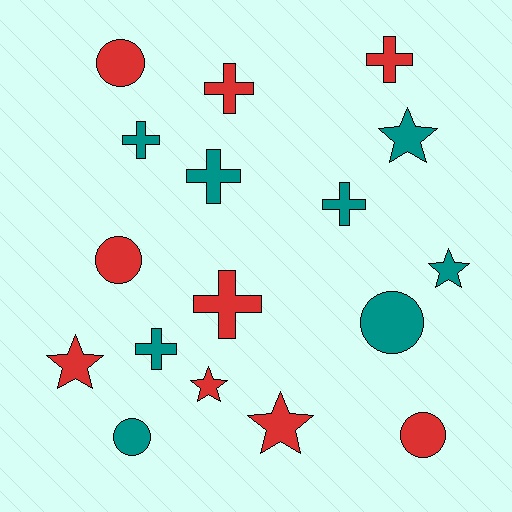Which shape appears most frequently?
Cross, with 7 objects.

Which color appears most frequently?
Red, with 9 objects.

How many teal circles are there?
There are 2 teal circles.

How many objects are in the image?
There are 17 objects.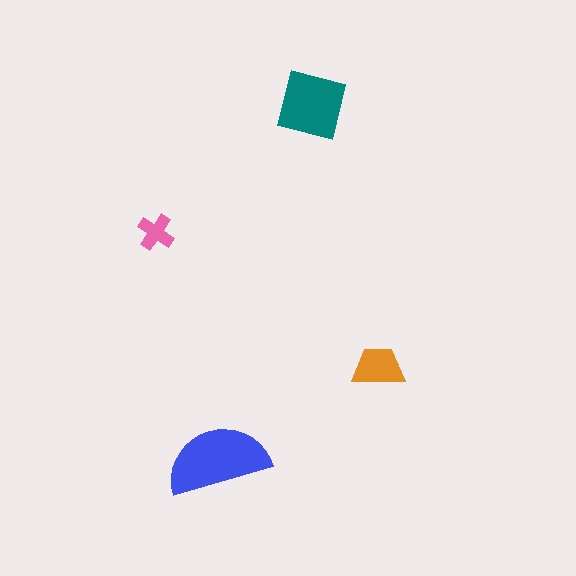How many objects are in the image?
There are 4 objects in the image.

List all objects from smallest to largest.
The pink cross, the orange trapezoid, the teal square, the blue semicircle.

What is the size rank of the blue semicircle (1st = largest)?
1st.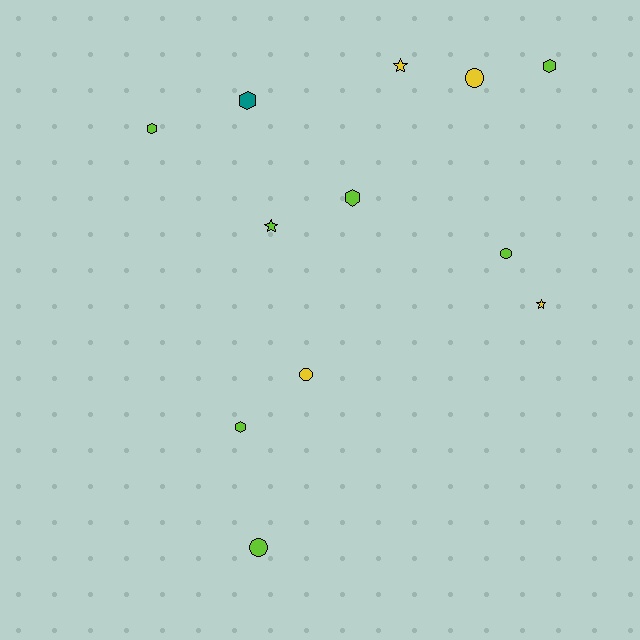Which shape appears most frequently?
Hexagon, with 5 objects.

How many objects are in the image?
There are 12 objects.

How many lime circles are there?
There are 2 lime circles.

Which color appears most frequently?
Lime, with 7 objects.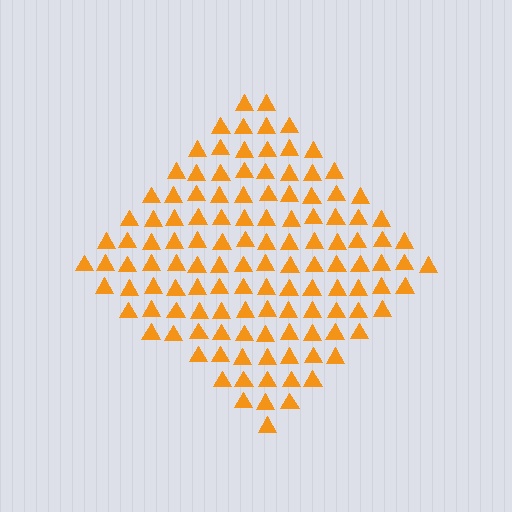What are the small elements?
The small elements are triangles.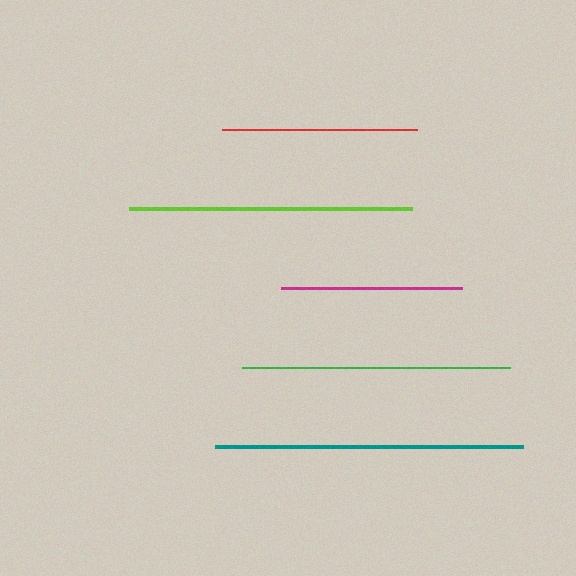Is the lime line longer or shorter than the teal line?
The teal line is longer than the lime line.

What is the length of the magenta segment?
The magenta segment is approximately 181 pixels long.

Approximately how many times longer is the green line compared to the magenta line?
The green line is approximately 1.5 times the length of the magenta line.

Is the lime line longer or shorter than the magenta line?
The lime line is longer than the magenta line.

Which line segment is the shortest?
The magenta line is the shortest at approximately 181 pixels.